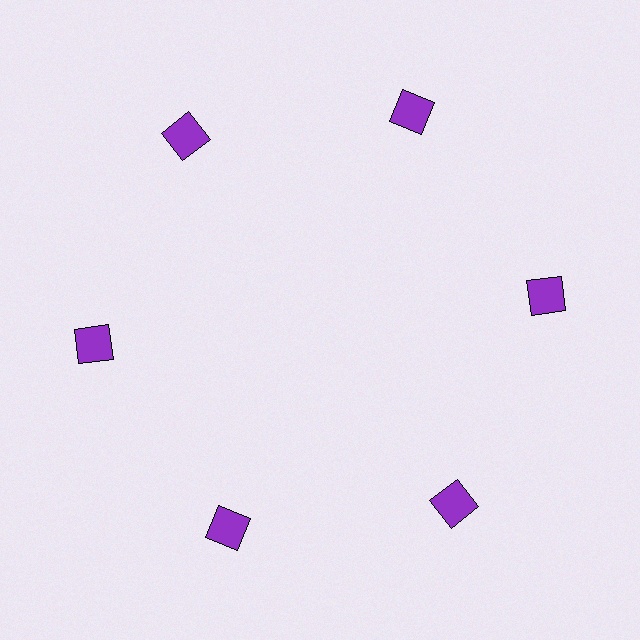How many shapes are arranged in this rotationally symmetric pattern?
There are 6 shapes, arranged in 6 groups of 1.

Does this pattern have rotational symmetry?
Yes, this pattern has 6-fold rotational symmetry. It looks the same after rotating 60 degrees around the center.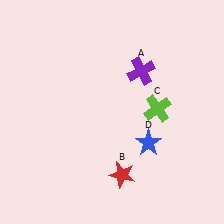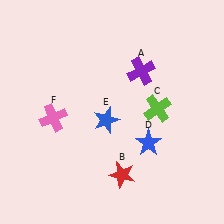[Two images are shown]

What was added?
A blue star (E), a pink cross (F) were added in Image 2.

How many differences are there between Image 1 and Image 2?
There are 2 differences between the two images.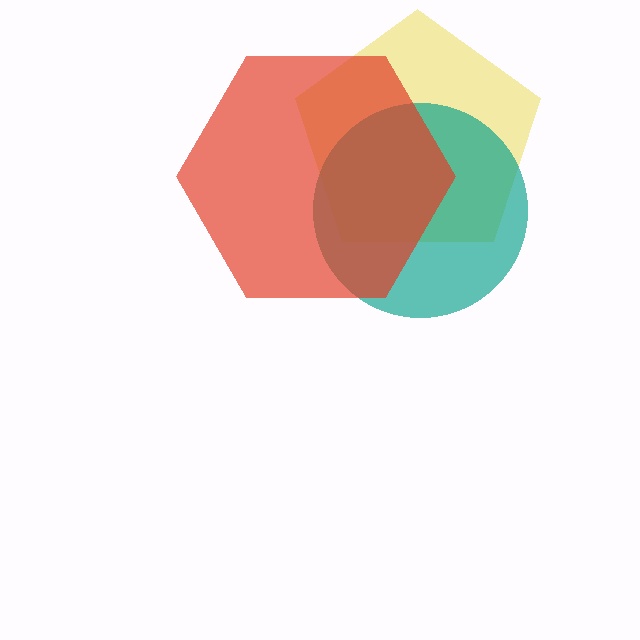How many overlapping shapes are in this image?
There are 3 overlapping shapes in the image.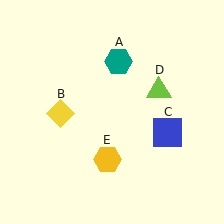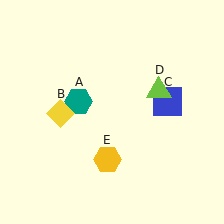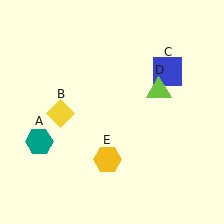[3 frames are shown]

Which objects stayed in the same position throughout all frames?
Yellow diamond (object B) and lime triangle (object D) and yellow hexagon (object E) remained stationary.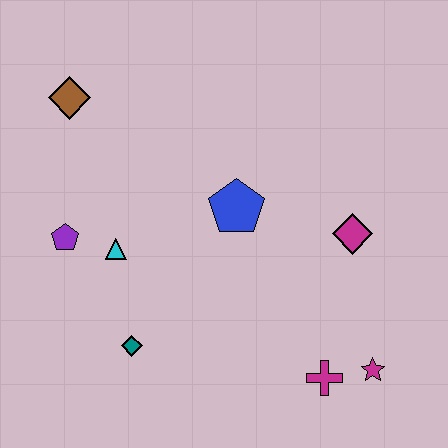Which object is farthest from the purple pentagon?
The magenta star is farthest from the purple pentagon.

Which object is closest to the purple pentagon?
The cyan triangle is closest to the purple pentagon.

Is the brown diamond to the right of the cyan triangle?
No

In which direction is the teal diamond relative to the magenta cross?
The teal diamond is to the left of the magenta cross.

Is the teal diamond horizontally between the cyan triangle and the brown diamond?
No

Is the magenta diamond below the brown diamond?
Yes